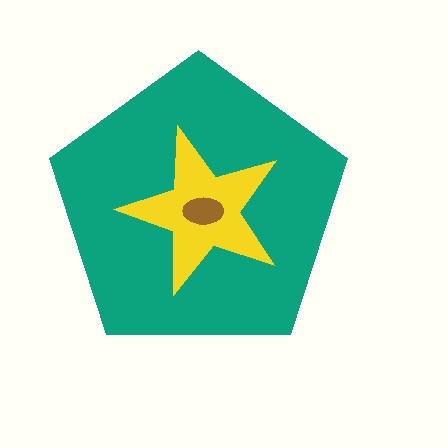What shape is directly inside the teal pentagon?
The yellow star.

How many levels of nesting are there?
3.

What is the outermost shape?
The teal pentagon.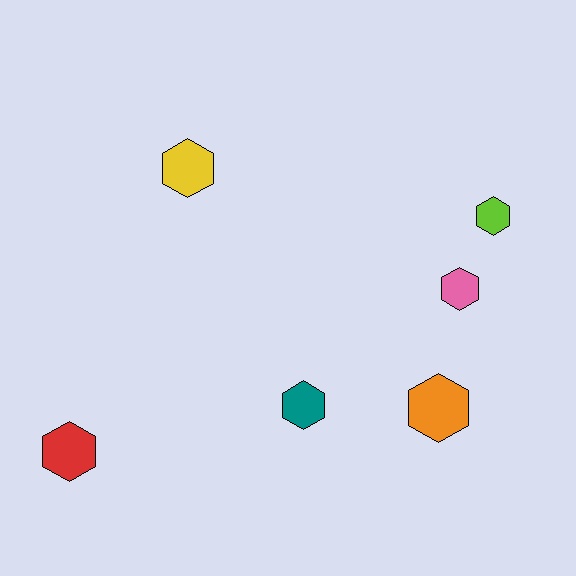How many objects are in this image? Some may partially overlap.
There are 6 objects.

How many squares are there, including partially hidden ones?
There are no squares.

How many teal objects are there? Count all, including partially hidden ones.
There is 1 teal object.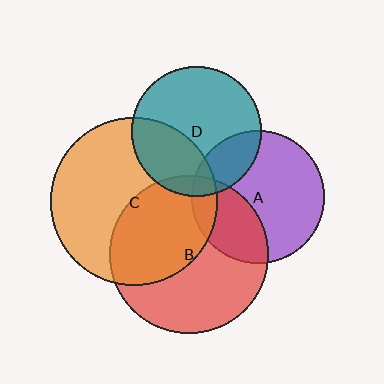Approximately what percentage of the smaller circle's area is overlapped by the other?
Approximately 35%.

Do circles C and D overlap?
Yes.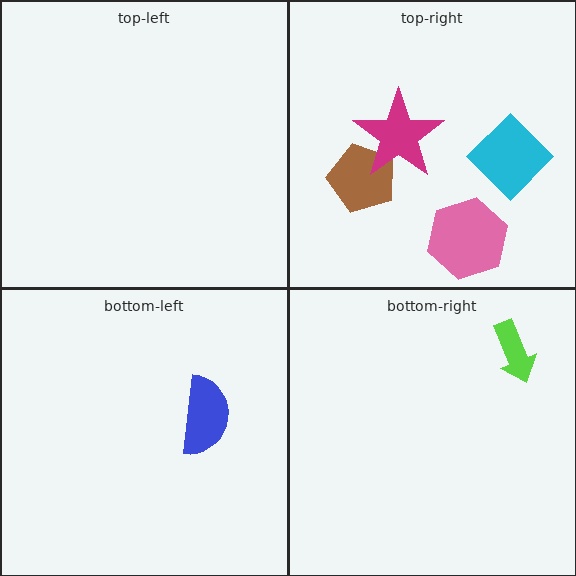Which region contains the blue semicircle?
The bottom-left region.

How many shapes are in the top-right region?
4.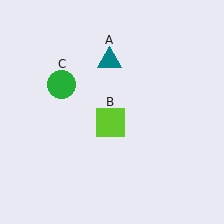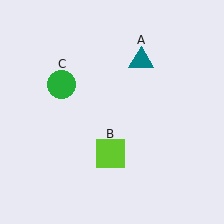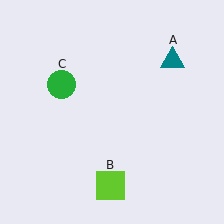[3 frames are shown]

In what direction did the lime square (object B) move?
The lime square (object B) moved down.